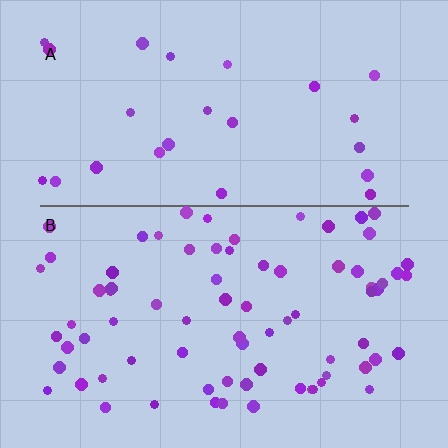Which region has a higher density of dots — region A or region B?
B (the bottom).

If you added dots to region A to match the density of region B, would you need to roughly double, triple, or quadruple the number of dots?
Approximately triple.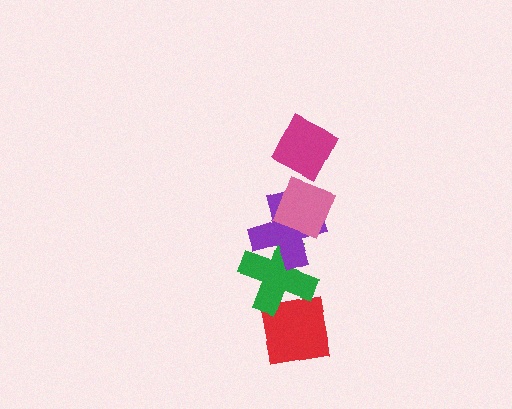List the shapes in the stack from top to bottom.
From top to bottom: the magenta diamond, the pink diamond, the purple cross, the green cross, the red square.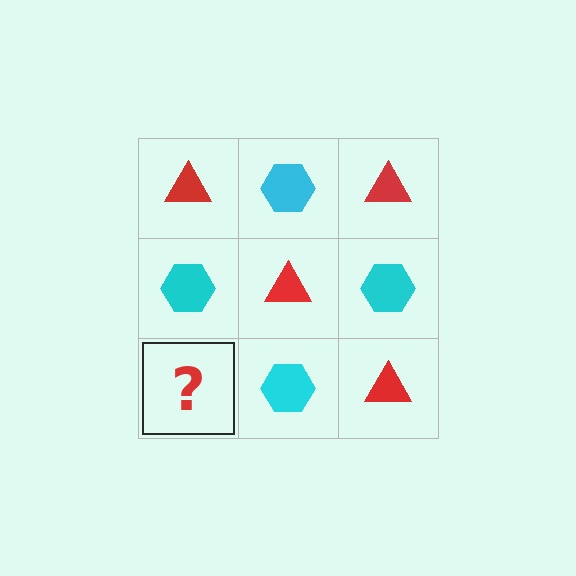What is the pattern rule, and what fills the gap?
The rule is that it alternates red triangle and cyan hexagon in a checkerboard pattern. The gap should be filled with a red triangle.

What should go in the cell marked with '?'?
The missing cell should contain a red triangle.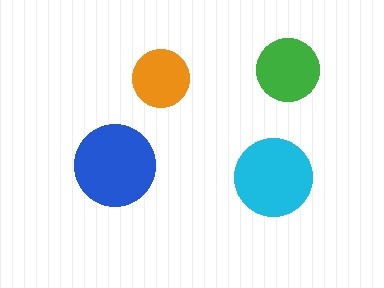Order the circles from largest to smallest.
the blue one, the cyan one, the green one, the orange one.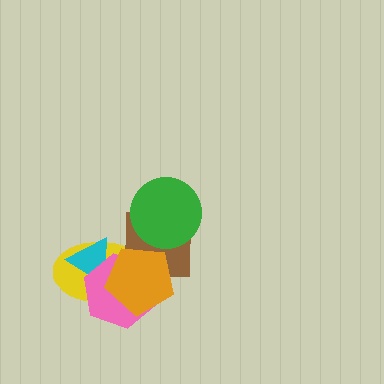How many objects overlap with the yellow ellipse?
4 objects overlap with the yellow ellipse.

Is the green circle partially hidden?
No, no other shape covers it.